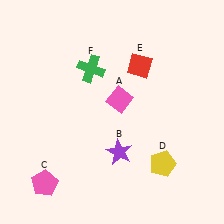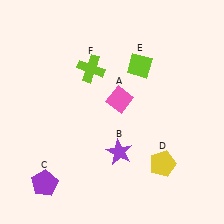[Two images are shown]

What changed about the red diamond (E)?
In Image 1, E is red. In Image 2, it changed to lime.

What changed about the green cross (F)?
In Image 1, F is green. In Image 2, it changed to lime.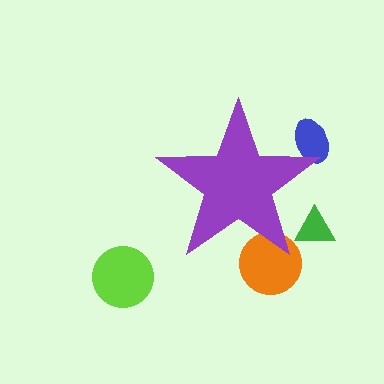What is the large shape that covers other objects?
A purple star.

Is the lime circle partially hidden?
No, the lime circle is fully visible.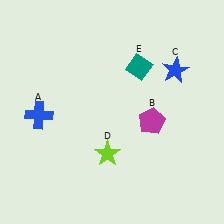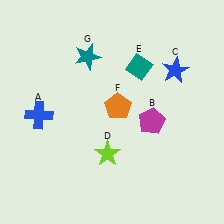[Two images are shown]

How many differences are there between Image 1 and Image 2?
There are 2 differences between the two images.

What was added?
An orange pentagon (F), a teal star (G) were added in Image 2.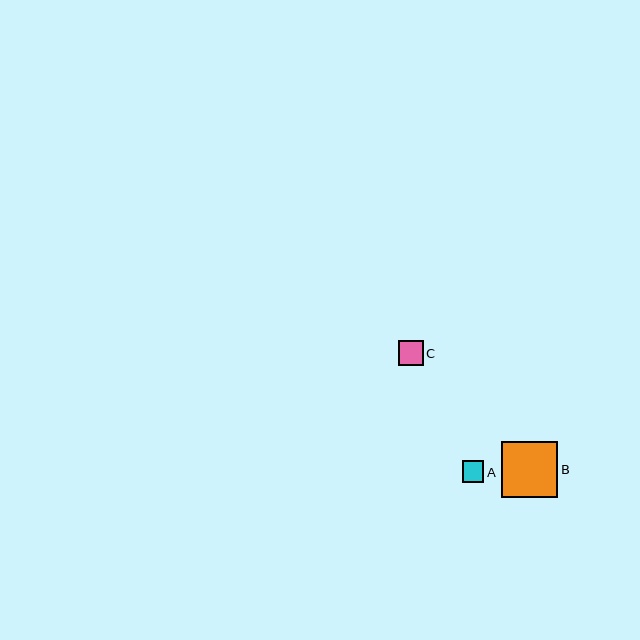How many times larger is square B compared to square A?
Square B is approximately 2.6 times the size of square A.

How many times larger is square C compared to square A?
Square C is approximately 1.2 times the size of square A.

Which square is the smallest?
Square A is the smallest with a size of approximately 22 pixels.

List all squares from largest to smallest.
From largest to smallest: B, C, A.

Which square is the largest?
Square B is the largest with a size of approximately 56 pixels.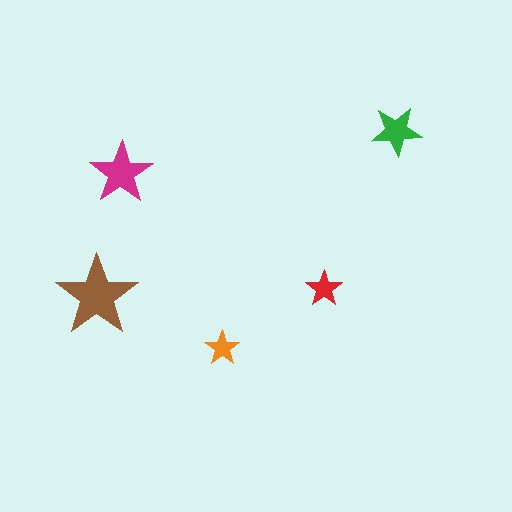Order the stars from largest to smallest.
the brown one, the magenta one, the green one, the red one, the orange one.